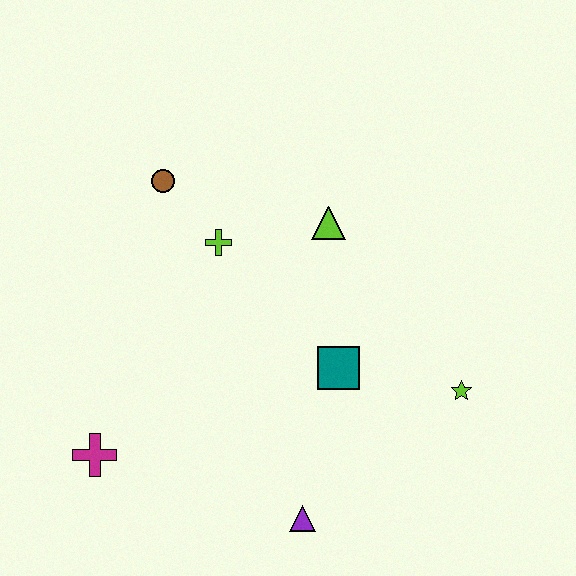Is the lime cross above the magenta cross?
Yes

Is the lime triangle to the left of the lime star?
Yes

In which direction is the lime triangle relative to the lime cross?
The lime triangle is to the right of the lime cross.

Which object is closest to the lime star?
The teal square is closest to the lime star.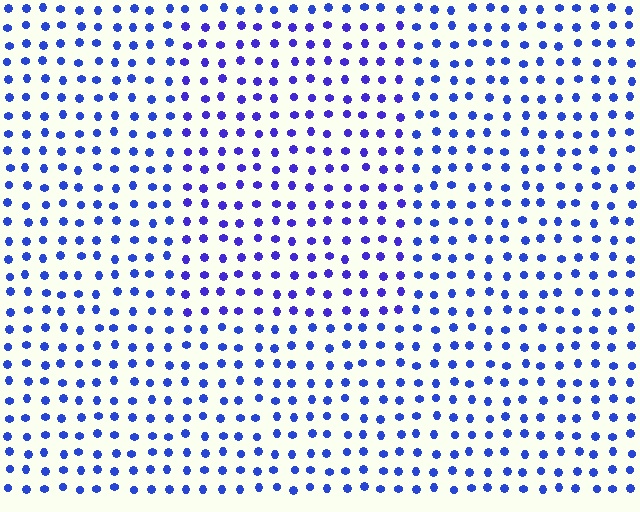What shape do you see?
I see a rectangle.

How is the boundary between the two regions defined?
The boundary is defined purely by a slight shift in hue (about 20 degrees). Spacing, size, and orientation are identical on both sides.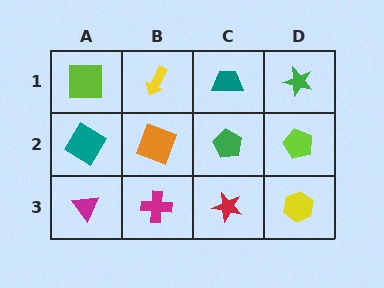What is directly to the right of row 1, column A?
A yellow arrow.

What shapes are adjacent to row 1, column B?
An orange square (row 2, column B), a lime square (row 1, column A), a teal trapezoid (row 1, column C).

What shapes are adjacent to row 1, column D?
A lime pentagon (row 2, column D), a teal trapezoid (row 1, column C).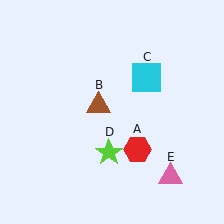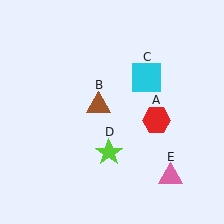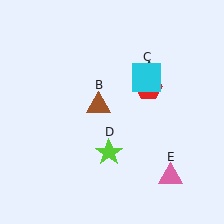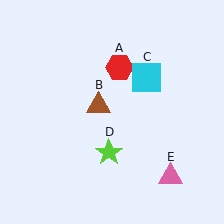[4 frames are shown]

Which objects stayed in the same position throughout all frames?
Brown triangle (object B) and cyan square (object C) and lime star (object D) and pink triangle (object E) remained stationary.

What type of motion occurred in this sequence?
The red hexagon (object A) rotated counterclockwise around the center of the scene.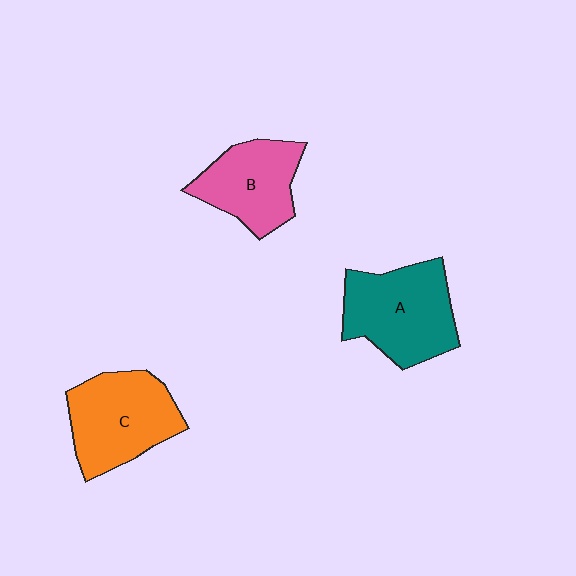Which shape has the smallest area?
Shape B (pink).